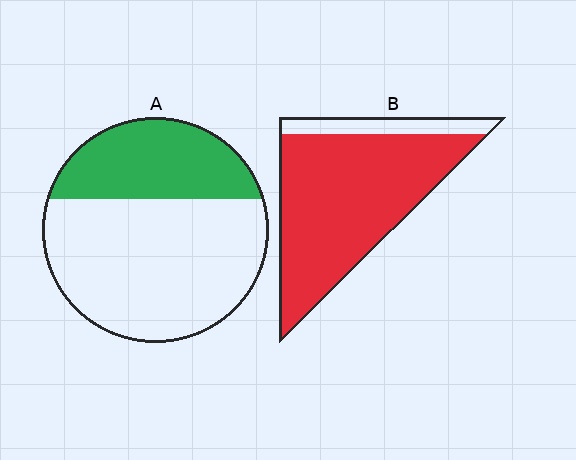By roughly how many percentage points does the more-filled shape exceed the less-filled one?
By roughly 55 percentage points (B over A).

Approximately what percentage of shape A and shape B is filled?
A is approximately 35% and B is approximately 85%.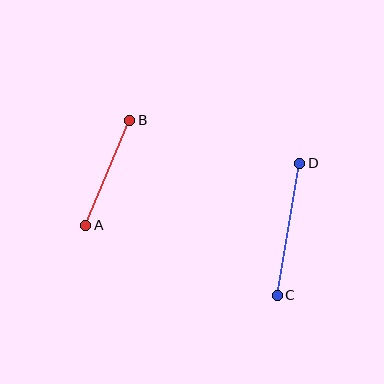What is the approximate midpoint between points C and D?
The midpoint is at approximately (288, 229) pixels.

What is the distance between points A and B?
The distance is approximately 114 pixels.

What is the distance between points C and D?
The distance is approximately 134 pixels.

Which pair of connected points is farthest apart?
Points C and D are farthest apart.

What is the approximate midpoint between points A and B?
The midpoint is at approximately (108, 173) pixels.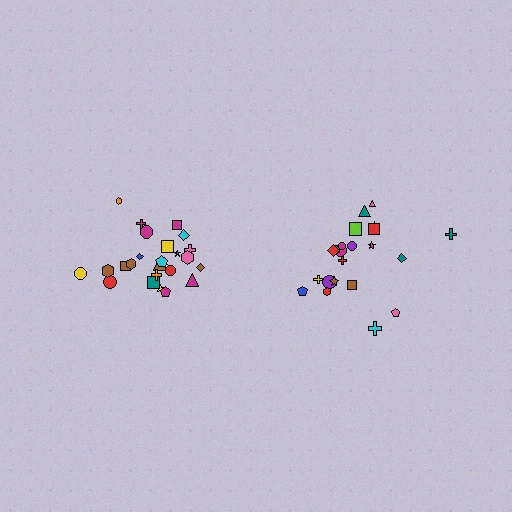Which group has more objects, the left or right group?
The left group.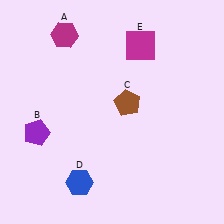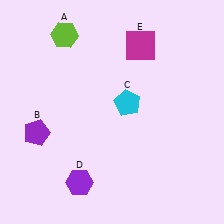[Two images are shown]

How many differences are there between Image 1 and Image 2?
There are 3 differences between the two images.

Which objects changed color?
A changed from magenta to lime. C changed from brown to cyan. D changed from blue to purple.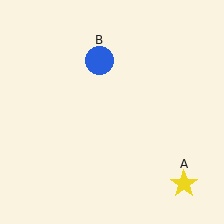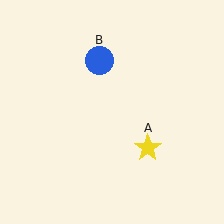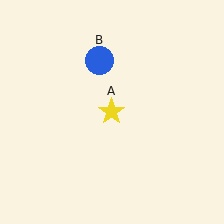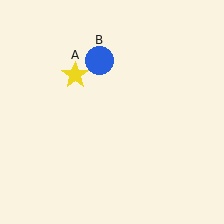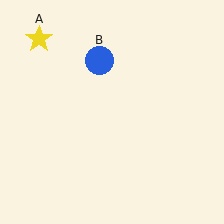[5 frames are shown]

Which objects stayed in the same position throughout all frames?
Blue circle (object B) remained stationary.